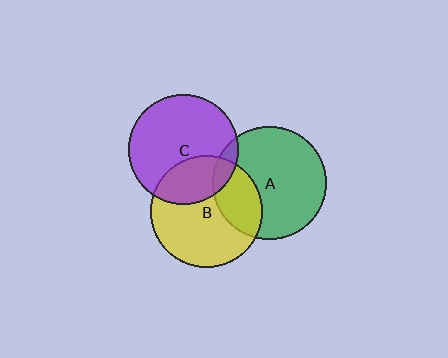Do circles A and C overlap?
Yes.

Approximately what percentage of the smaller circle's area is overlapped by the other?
Approximately 10%.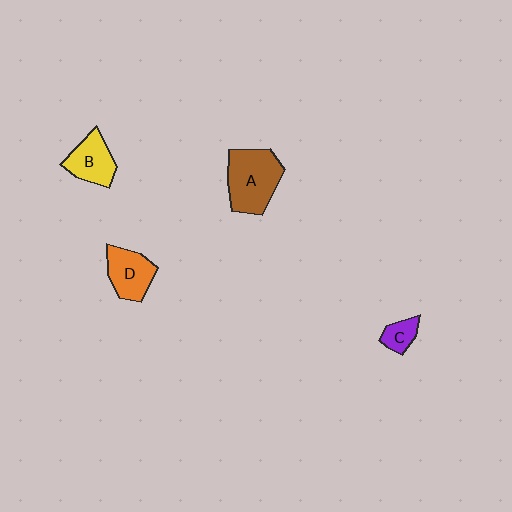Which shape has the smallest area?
Shape C (purple).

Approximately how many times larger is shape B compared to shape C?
Approximately 2.0 times.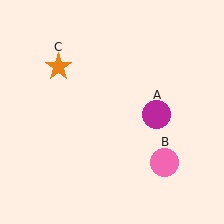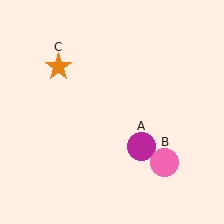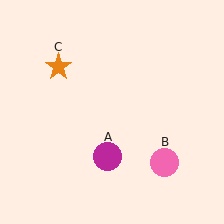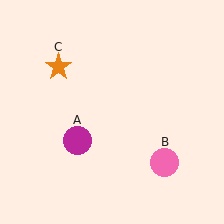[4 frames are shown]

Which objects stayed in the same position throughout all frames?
Pink circle (object B) and orange star (object C) remained stationary.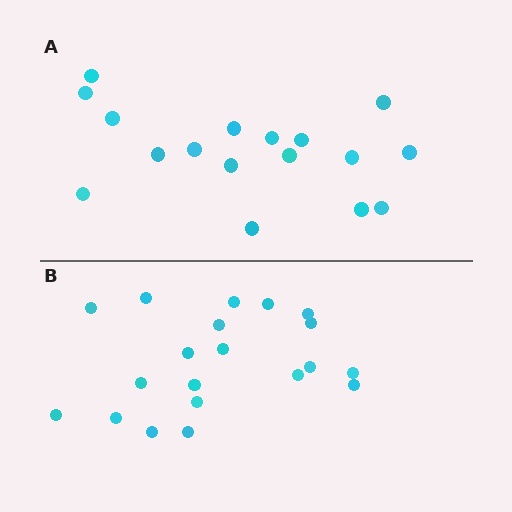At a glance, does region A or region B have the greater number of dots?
Region B (the bottom region) has more dots.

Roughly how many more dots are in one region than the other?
Region B has just a few more — roughly 2 or 3 more dots than region A.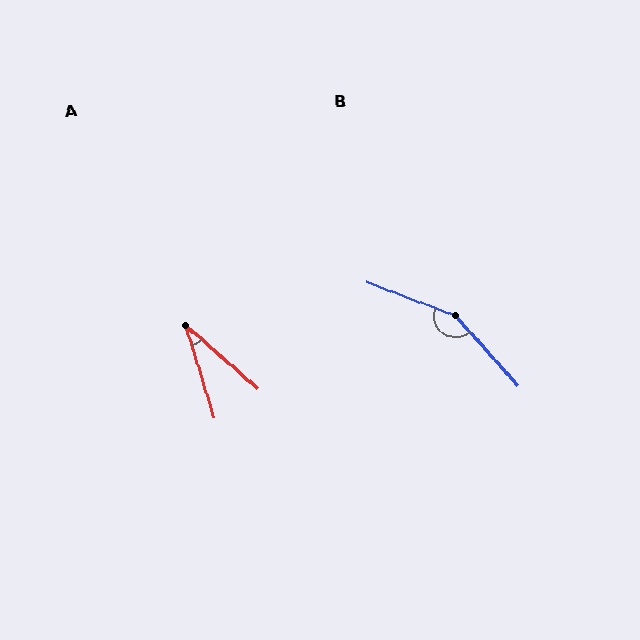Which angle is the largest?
B, at approximately 152 degrees.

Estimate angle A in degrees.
Approximately 32 degrees.